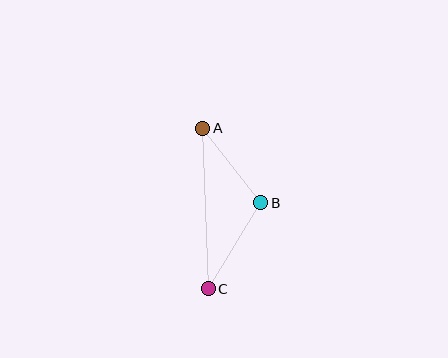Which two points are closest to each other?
Points A and B are closest to each other.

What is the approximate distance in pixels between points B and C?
The distance between B and C is approximately 101 pixels.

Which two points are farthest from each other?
Points A and C are farthest from each other.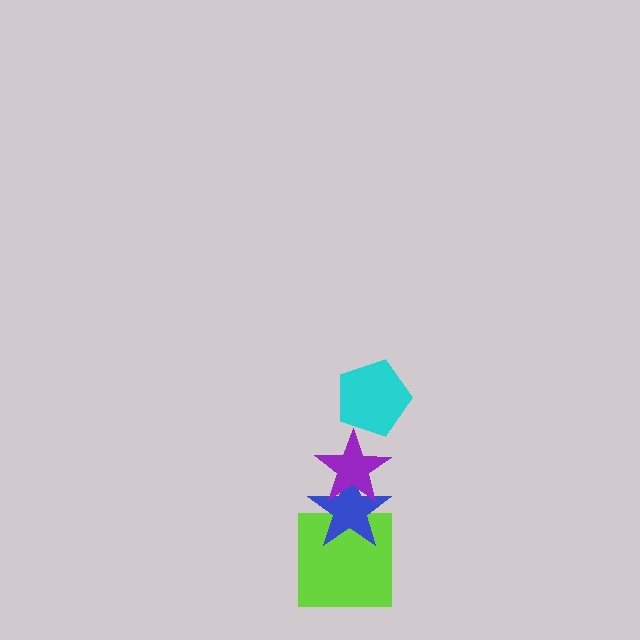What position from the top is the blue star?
The blue star is 3rd from the top.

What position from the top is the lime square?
The lime square is 4th from the top.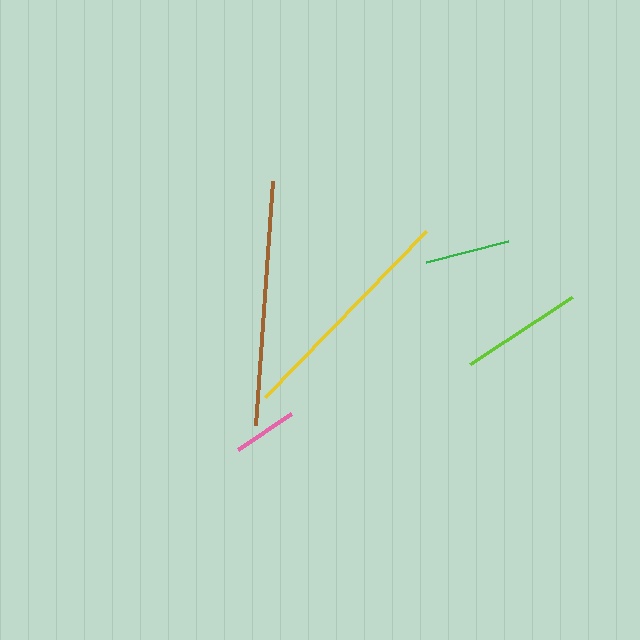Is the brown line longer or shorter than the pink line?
The brown line is longer than the pink line.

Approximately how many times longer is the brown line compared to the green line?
The brown line is approximately 2.9 times the length of the green line.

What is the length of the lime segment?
The lime segment is approximately 122 pixels long.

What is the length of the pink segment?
The pink segment is approximately 64 pixels long.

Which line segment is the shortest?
The pink line is the shortest at approximately 64 pixels.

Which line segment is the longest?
The brown line is the longest at approximately 245 pixels.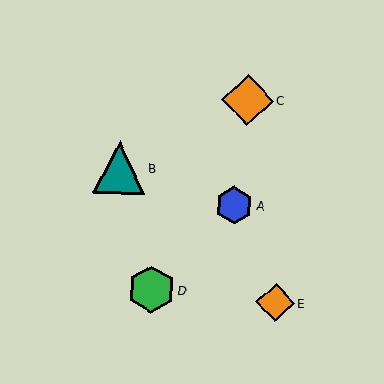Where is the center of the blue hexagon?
The center of the blue hexagon is at (234, 205).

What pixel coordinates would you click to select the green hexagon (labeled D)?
Click at (151, 289) to select the green hexagon D.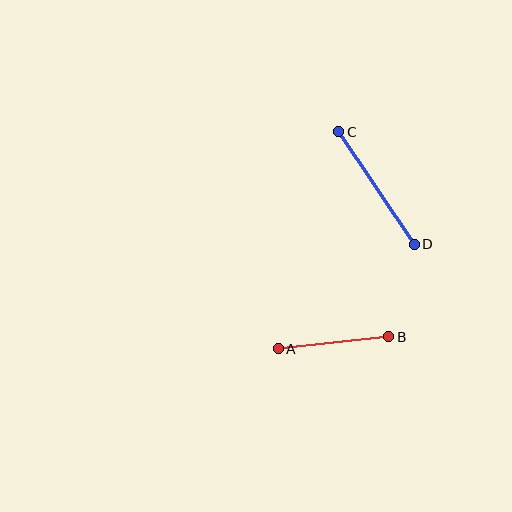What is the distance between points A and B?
The distance is approximately 111 pixels.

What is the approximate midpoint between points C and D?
The midpoint is at approximately (376, 188) pixels.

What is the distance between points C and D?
The distance is approximately 135 pixels.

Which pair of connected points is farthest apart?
Points C and D are farthest apart.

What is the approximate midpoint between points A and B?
The midpoint is at approximately (334, 343) pixels.